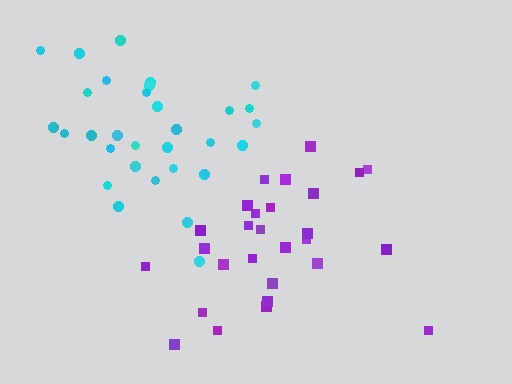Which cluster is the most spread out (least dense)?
Cyan.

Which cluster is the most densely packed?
Purple.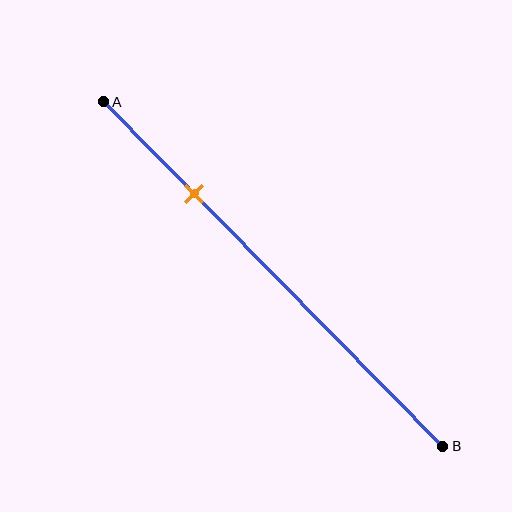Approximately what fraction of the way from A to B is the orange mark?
The orange mark is approximately 25% of the way from A to B.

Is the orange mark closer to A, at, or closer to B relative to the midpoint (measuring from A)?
The orange mark is closer to point A than the midpoint of segment AB.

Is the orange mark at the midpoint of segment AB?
No, the mark is at about 25% from A, not at the 50% midpoint.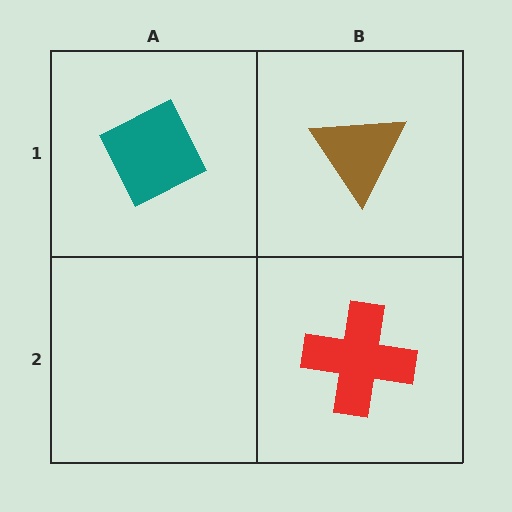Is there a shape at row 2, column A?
No, that cell is empty.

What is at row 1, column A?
A teal diamond.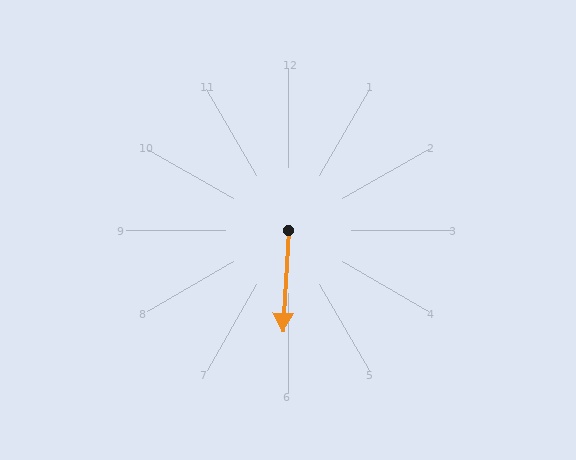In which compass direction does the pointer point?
South.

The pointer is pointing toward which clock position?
Roughly 6 o'clock.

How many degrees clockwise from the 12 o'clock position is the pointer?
Approximately 183 degrees.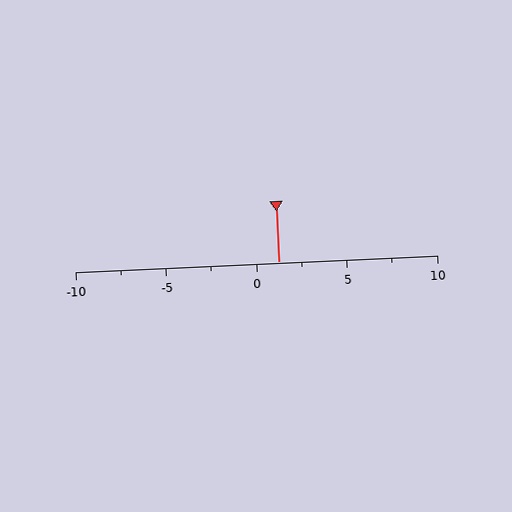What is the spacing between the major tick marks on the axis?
The major ticks are spaced 5 apart.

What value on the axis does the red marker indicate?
The marker indicates approximately 1.2.